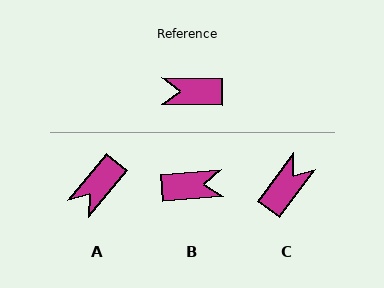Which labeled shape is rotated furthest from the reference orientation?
B, about 175 degrees away.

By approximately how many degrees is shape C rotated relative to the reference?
Approximately 126 degrees clockwise.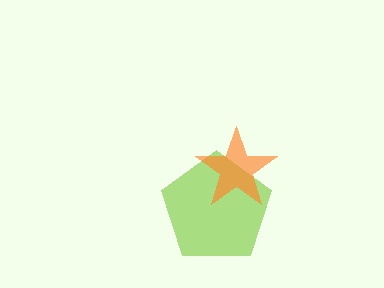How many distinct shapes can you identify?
There are 2 distinct shapes: a lime pentagon, an orange star.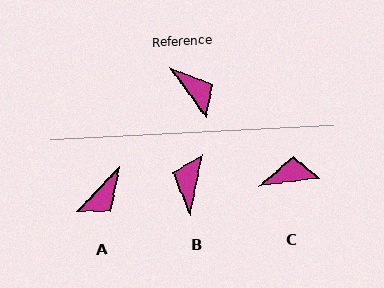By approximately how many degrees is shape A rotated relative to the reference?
Approximately 80 degrees clockwise.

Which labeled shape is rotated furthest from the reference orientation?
B, about 132 degrees away.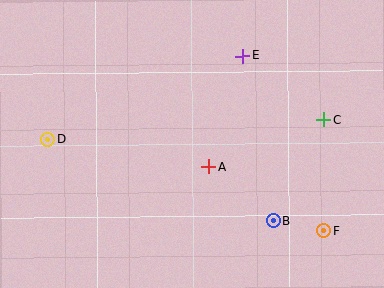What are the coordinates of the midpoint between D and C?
The midpoint between D and C is at (186, 130).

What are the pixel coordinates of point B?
Point B is at (273, 221).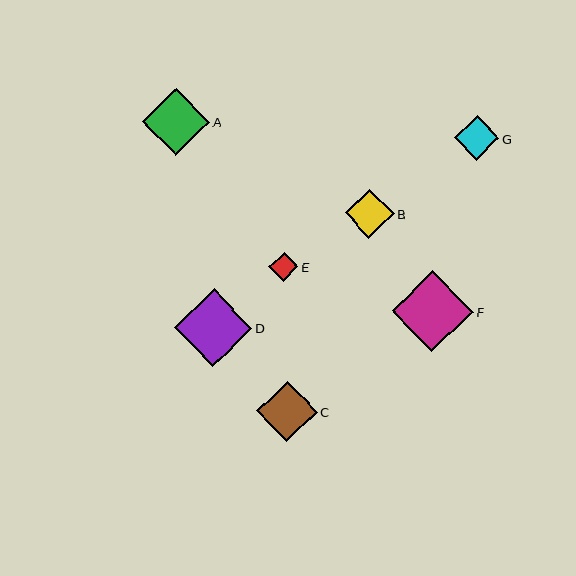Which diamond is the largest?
Diamond F is the largest with a size of approximately 81 pixels.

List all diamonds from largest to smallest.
From largest to smallest: F, D, A, C, B, G, E.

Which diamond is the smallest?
Diamond E is the smallest with a size of approximately 29 pixels.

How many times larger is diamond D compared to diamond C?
Diamond D is approximately 1.3 times the size of diamond C.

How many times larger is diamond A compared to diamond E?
Diamond A is approximately 2.3 times the size of diamond E.